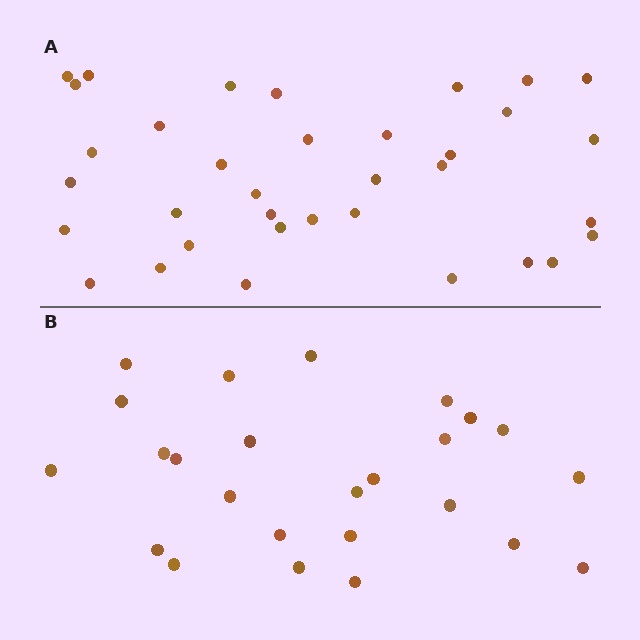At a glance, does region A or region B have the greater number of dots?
Region A (the top region) has more dots.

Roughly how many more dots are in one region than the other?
Region A has roughly 10 or so more dots than region B.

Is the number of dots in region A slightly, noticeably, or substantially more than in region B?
Region A has noticeably more, but not dramatically so. The ratio is roughly 1.4 to 1.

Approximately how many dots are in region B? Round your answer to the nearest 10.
About 20 dots. (The exact count is 25, which rounds to 20.)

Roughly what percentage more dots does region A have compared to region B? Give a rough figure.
About 40% more.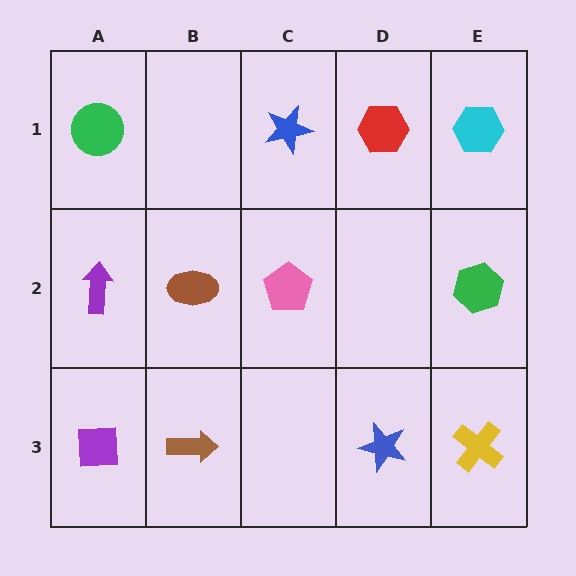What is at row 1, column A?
A green circle.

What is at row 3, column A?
A purple square.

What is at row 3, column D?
A blue star.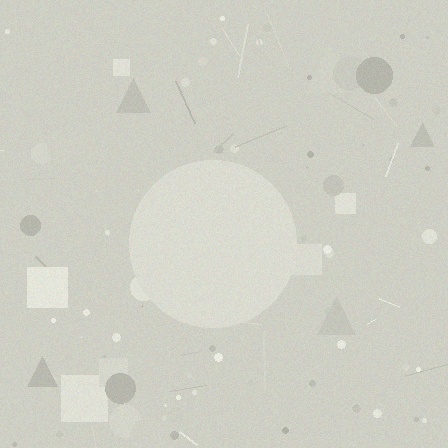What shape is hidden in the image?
A circle is hidden in the image.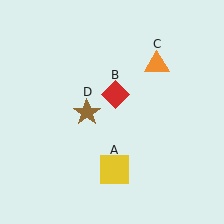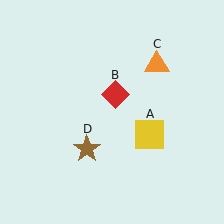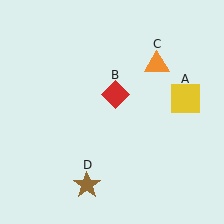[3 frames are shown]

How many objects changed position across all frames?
2 objects changed position: yellow square (object A), brown star (object D).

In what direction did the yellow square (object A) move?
The yellow square (object A) moved up and to the right.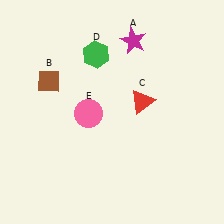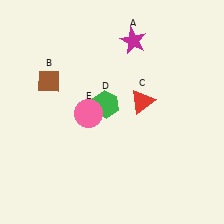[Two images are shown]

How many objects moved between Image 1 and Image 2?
1 object moved between the two images.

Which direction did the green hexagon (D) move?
The green hexagon (D) moved down.